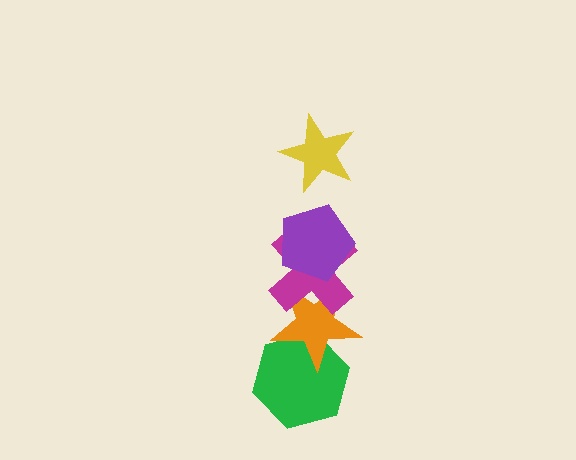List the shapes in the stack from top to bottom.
From top to bottom: the yellow star, the purple pentagon, the magenta cross, the orange star, the green hexagon.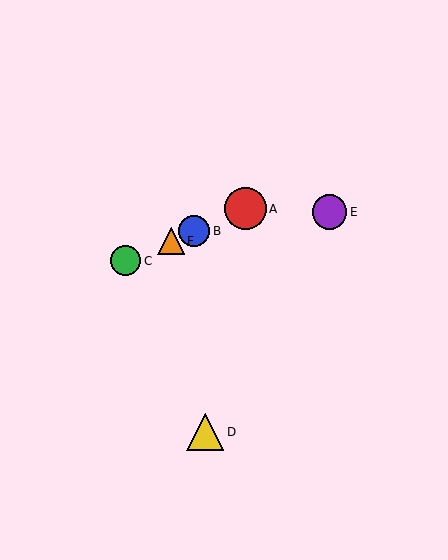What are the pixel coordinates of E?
Object E is at (329, 212).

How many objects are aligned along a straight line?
4 objects (A, B, C, F) are aligned along a straight line.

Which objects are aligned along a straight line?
Objects A, B, C, F are aligned along a straight line.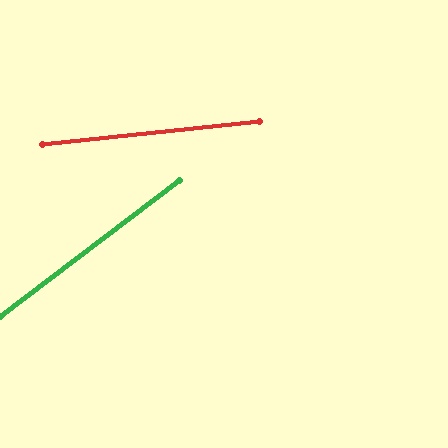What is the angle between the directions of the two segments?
Approximately 31 degrees.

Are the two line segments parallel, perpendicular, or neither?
Neither parallel nor perpendicular — they differ by about 31°.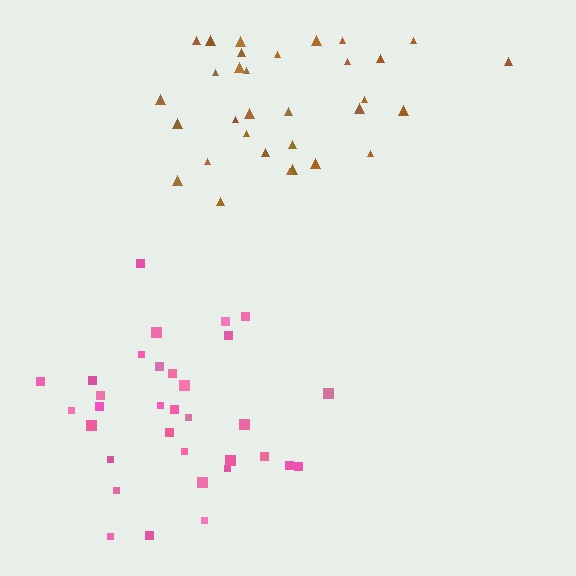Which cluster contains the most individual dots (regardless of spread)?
Pink (33).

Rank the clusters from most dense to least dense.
brown, pink.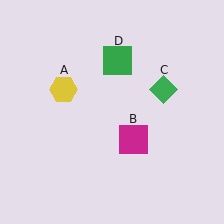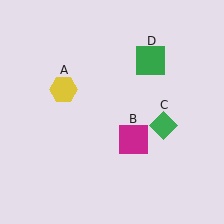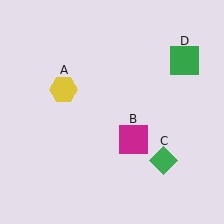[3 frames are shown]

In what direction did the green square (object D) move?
The green square (object D) moved right.